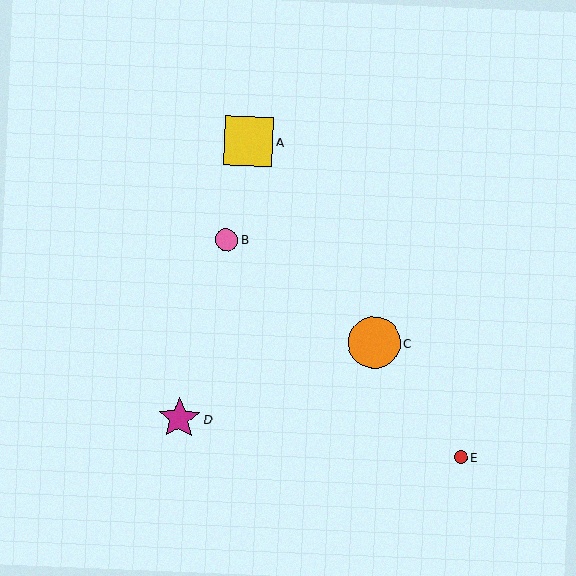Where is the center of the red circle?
The center of the red circle is at (461, 457).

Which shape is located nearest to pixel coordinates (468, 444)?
The red circle (labeled E) at (461, 457) is nearest to that location.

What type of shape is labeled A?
Shape A is a yellow square.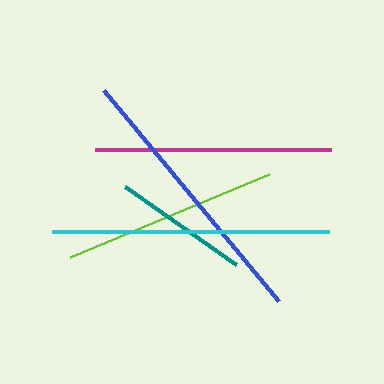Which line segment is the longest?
The cyan line is the longest at approximately 277 pixels.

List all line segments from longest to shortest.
From longest to shortest: cyan, blue, magenta, lime, teal.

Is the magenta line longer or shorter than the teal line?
The magenta line is longer than the teal line.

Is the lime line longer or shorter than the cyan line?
The cyan line is longer than the lime line.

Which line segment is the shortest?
The teal line is the shortest at approximately 136 pixels.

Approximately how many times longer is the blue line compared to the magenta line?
The blue line is approximately 1.2 times the length of the magenta line.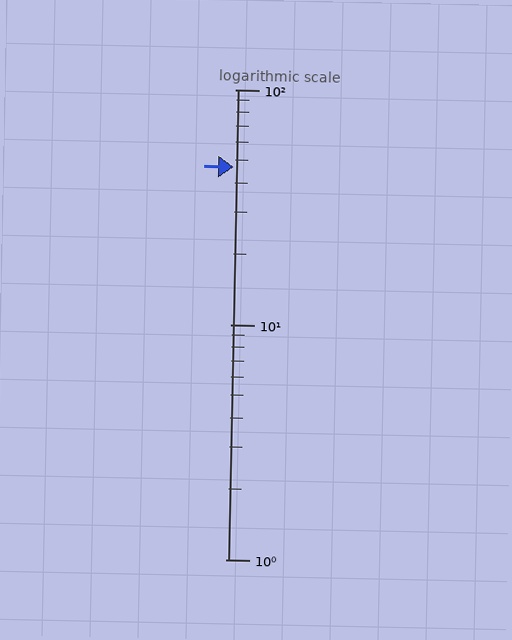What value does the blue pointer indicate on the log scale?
The pointer indicates approximately 47.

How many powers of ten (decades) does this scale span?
The scale spans 2 decades, from 1 to 100.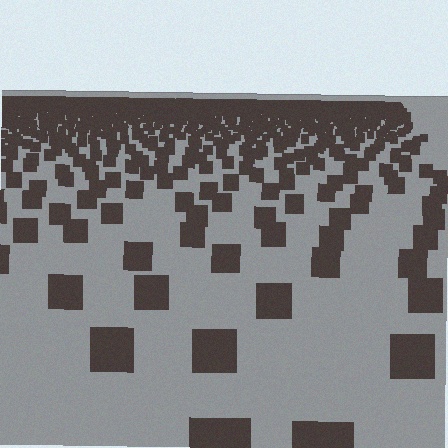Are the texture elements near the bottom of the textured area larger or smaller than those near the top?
Larger. Near the bottom, elements are closer to the viewer and appear at a bigger on-screen size.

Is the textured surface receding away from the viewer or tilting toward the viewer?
The surface is receding away from the viewer. Texture elements get smaller and denser toward the top.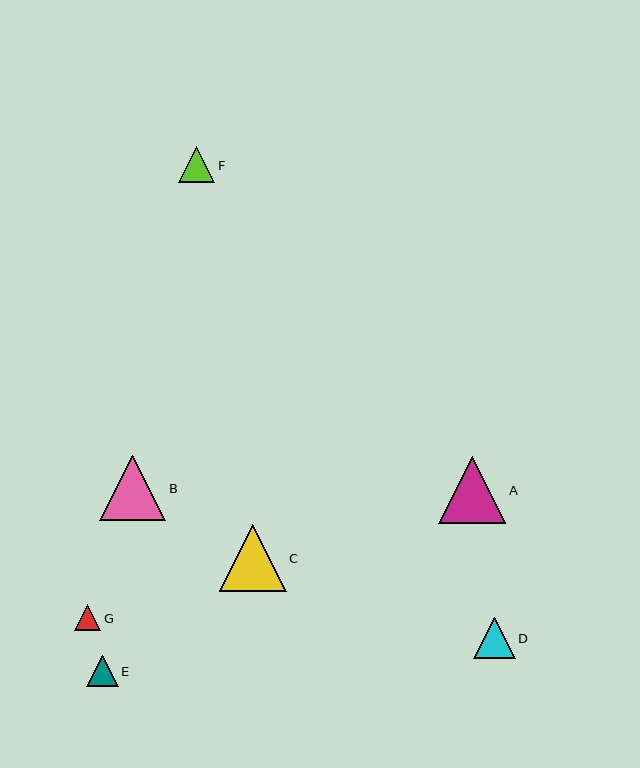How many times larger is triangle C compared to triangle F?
Triangle C is approximately 1.8 times the size of triangle F.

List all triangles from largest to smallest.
From largest to smallest: A, C, B, D, F, E, G.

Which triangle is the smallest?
Triangle G is the smallest with a size of approximately 26 pixels.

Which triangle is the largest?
Triangle A is the largest with a size of approximately 67 pixels.